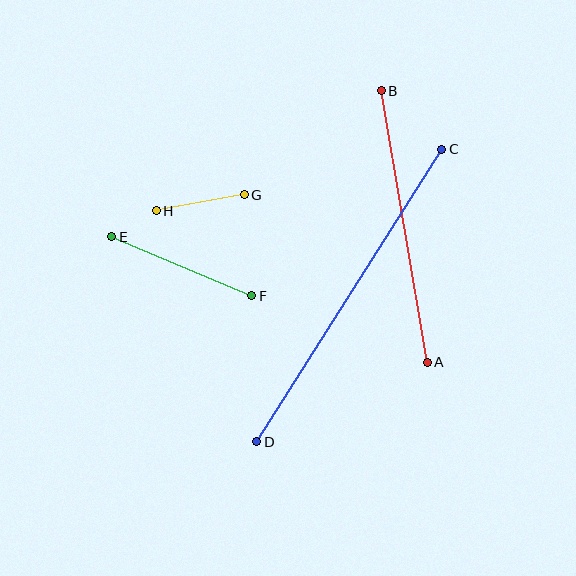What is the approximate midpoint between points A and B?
The midpoint is at approximately (404, 227) pixels.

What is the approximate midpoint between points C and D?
The midpoint is at approximately (349, 295) pixels.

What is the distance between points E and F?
The distance is approximately 152 pixels.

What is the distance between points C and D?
The distance is approximately 346 pixels.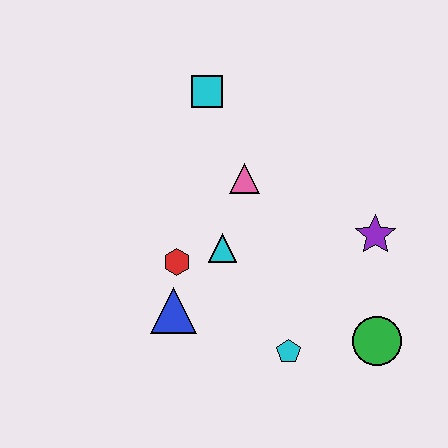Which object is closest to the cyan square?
The pink triangle is closest to the cyan square.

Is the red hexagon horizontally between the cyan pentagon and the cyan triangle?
No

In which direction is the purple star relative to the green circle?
The purple star is above the green circle.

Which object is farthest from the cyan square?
The green circle is farthest from the cyan square.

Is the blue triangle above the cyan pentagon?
Yes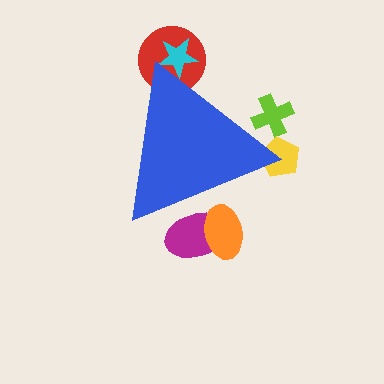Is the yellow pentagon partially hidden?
Yes, the yellow pentagon is partially hidden behind the blue triangle.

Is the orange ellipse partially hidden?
Yes, the orange ellipse is partially hidden behind the blue triangle.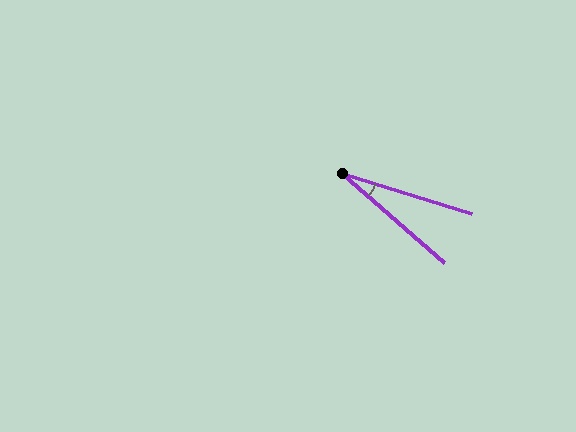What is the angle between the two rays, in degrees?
Approximately 24 degrees.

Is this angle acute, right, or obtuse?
It is acute.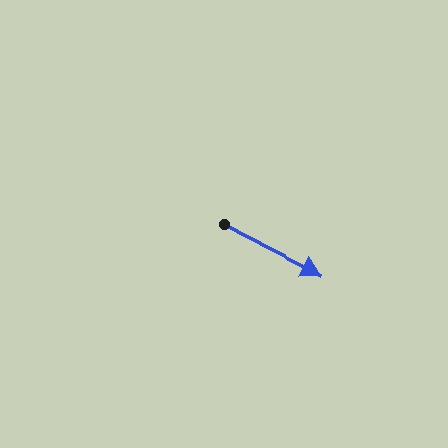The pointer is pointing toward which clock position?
Roughly 4 o'clock.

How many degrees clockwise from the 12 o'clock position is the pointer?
Approximately 118 degrees.